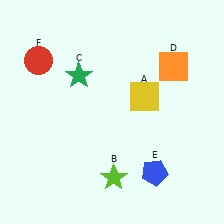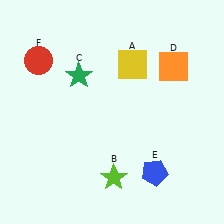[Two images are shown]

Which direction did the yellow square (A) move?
The yellow square (A) moved up.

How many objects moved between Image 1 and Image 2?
1 object moved between the two images.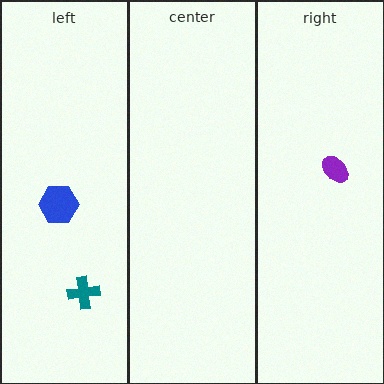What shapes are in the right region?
The purple ellipse.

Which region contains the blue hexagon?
The left region.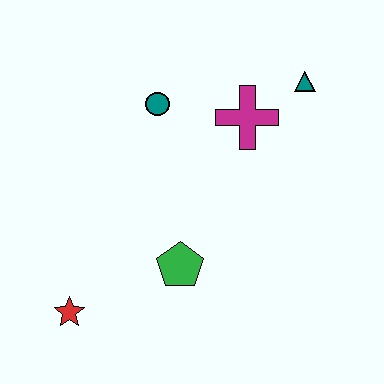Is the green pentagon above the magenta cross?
No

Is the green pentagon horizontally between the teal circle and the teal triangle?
Yes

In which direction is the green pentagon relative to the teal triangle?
The green pentagon is below the teal triangle.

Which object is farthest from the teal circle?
The red star is farthest from the teal circle.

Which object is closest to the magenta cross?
The teal triangle is closest to the magenta cross.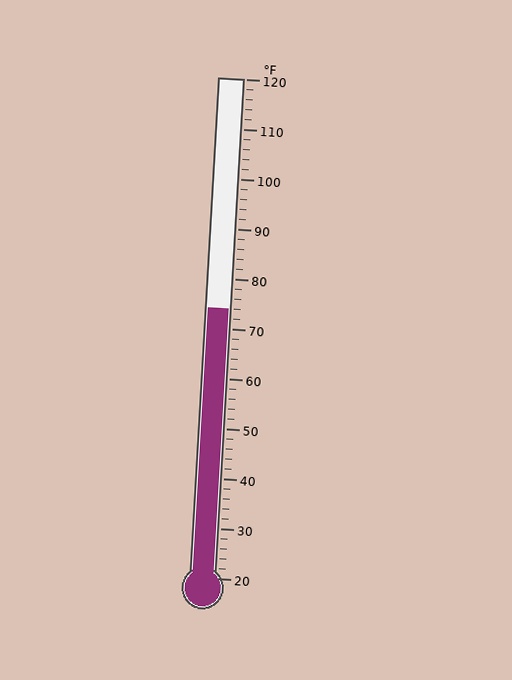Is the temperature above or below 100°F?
The temperature is below 100°F.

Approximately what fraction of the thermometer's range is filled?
The thermometer is filled to approximately 55% of its range.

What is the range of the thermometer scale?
The thermometer scale ranges from 20°F to 120°F.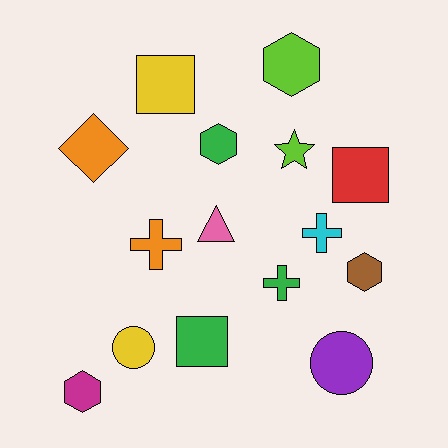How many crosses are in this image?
There are 3 crosses.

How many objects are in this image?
There are 15 objects.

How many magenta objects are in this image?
There is 1 magenta object.